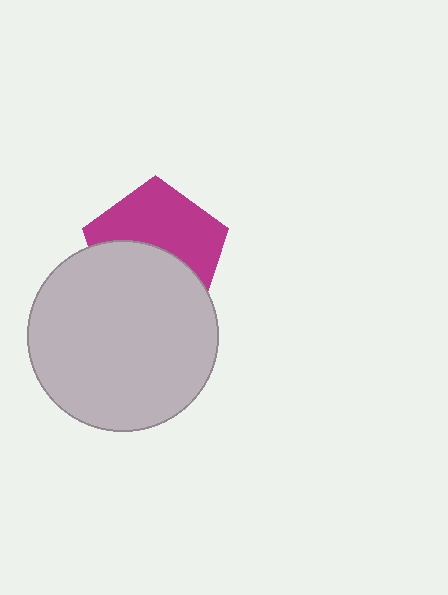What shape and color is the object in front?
The object in front is a light gray circle.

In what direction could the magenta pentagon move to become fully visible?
The magenta pentagon could move up. That would shift it out from behind the light gray circle entirely.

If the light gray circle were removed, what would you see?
You would see the complete magenta pentagon.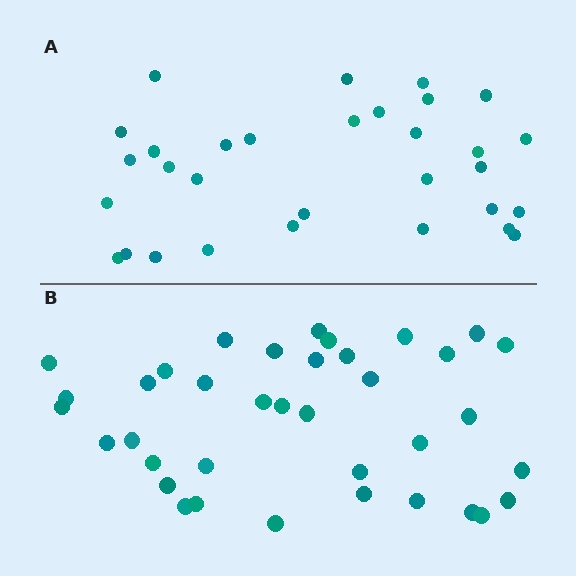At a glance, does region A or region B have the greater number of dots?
Region B (the bottom region) has more dots.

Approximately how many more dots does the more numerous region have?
Region B has about 6 more dots than region A.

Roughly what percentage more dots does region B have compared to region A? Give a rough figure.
About 20% more.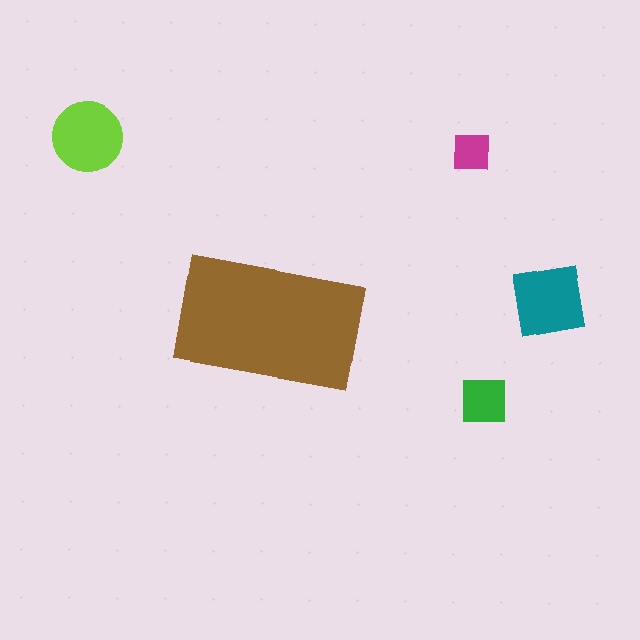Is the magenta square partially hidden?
No, the magenta square is fully visible.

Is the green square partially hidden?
No, the green square is fully visible.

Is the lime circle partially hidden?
No, the lime circle is fully visible.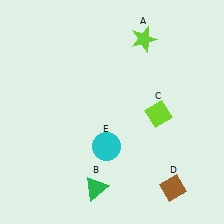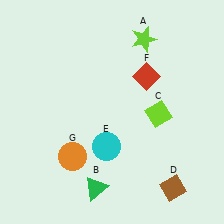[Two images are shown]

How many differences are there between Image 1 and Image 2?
There are 2 differences between the two images.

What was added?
A red diamond (F), an orange circle (G) were added in Image 2.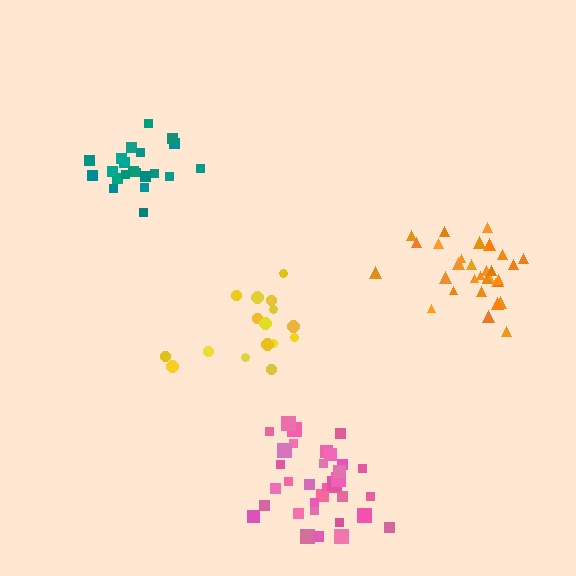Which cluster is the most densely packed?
Teal.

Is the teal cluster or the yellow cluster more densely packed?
Teal.